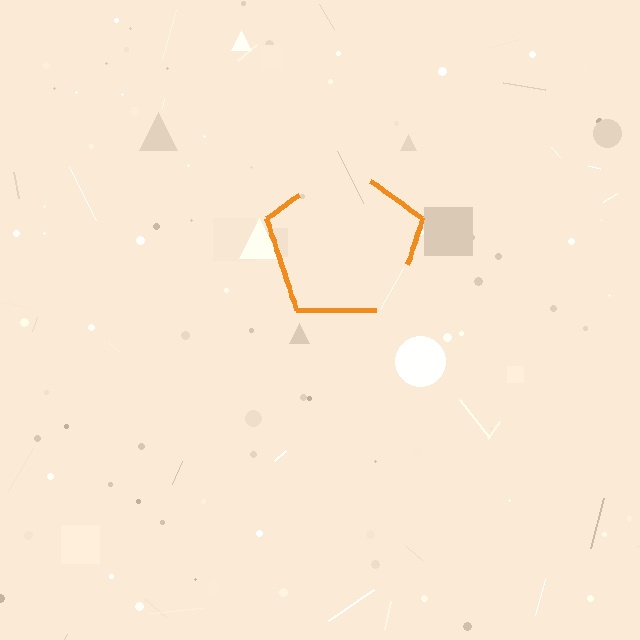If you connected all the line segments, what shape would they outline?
They would outline a pentagon.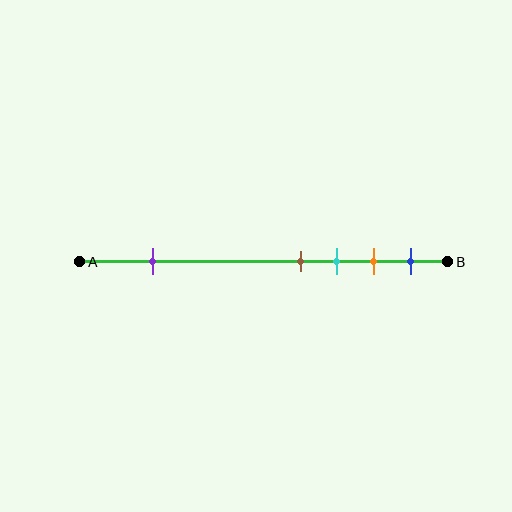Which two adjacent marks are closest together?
The brown and cyan marks are the closest adjacent pair.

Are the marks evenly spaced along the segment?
No, the marks are not evenly spaced.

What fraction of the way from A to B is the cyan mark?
The cyan mark is approximately 70% (0.7) of the way from A to B.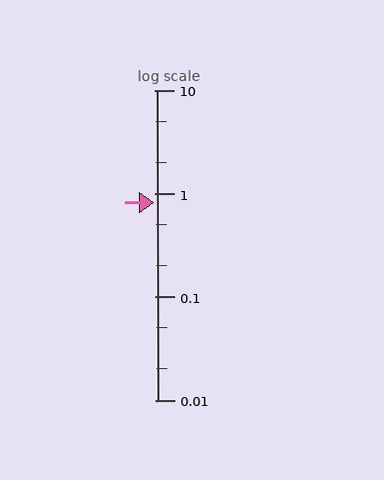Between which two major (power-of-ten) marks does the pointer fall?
The pointer is between 0.1 and 1.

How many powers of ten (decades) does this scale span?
The scale spans 3 decades, from 0.01 to 10.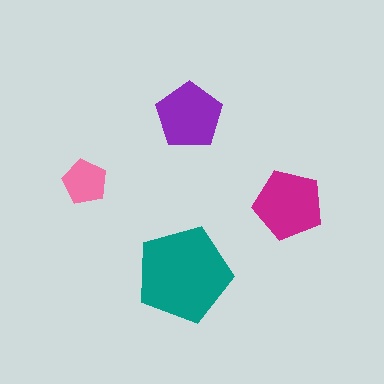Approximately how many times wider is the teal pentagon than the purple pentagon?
About 1.5 times wider.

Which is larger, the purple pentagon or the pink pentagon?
The purple one.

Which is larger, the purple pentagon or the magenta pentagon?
The magenta one.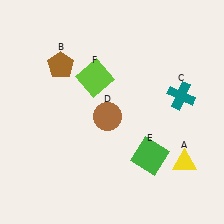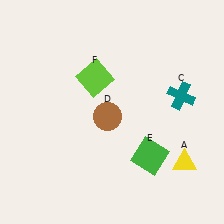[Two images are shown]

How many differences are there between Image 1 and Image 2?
There is 1 difference between the two images.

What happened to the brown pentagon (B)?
The brown pentagon (B) was removed in Image 2. It was in the top-left area of Image 1.